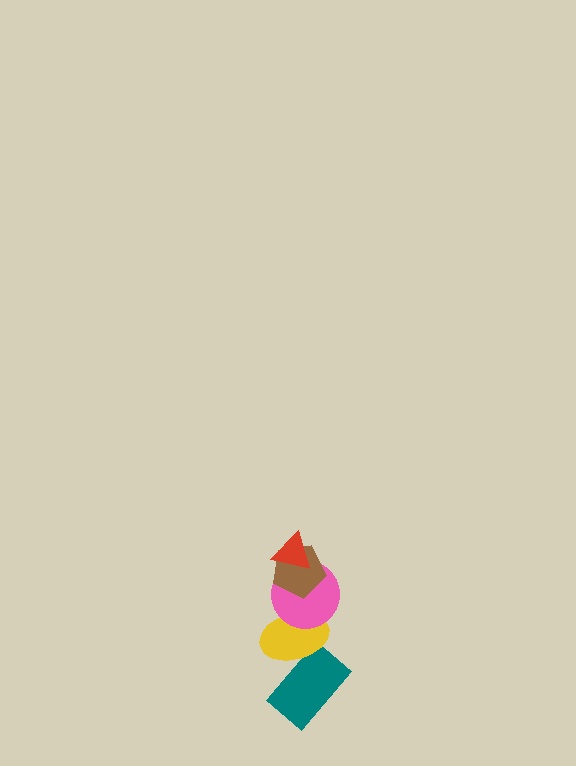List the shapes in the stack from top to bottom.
From top to bottom: the red triangle, the brown pentagon, the pink circle, the yellow ellipse, the teal rectangle.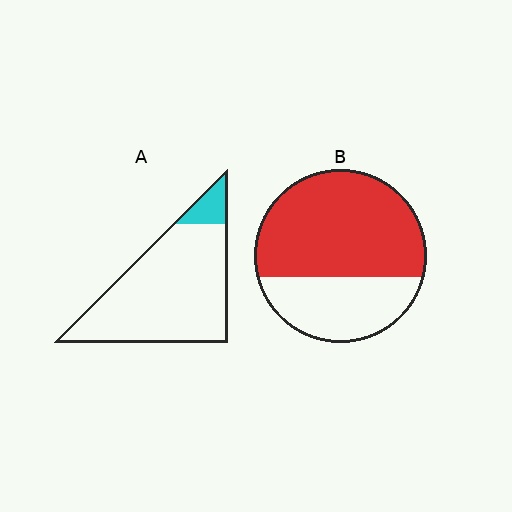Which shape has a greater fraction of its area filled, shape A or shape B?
Shape B.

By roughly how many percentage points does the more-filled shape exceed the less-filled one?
By roughly 55 percentage points (B over A).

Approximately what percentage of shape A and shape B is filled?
A is approximately 10% and B is approximately 65%.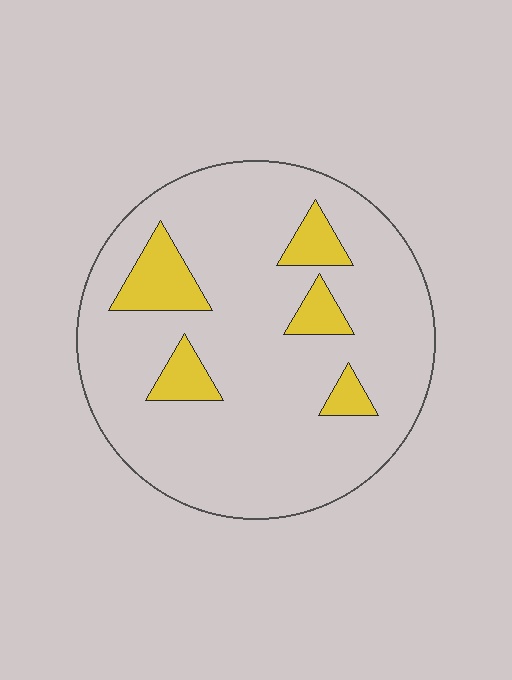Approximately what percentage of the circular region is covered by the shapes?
Approximately 15%.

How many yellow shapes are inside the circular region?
5.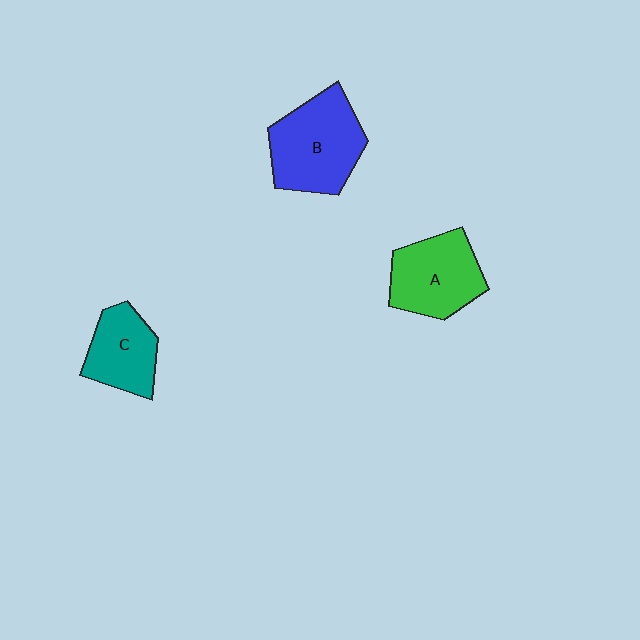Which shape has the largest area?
Shape B (blue).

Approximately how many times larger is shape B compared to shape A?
Approximately 1.2 times.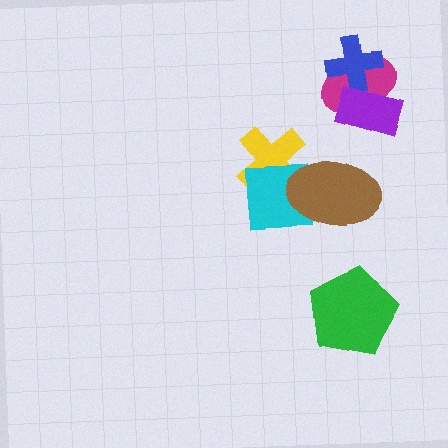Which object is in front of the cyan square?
The brown ellipse is in front of the cyan square.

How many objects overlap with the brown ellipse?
2 objects overlap with the brown ellipse.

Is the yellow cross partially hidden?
Yes, it is partially covered by another shape.